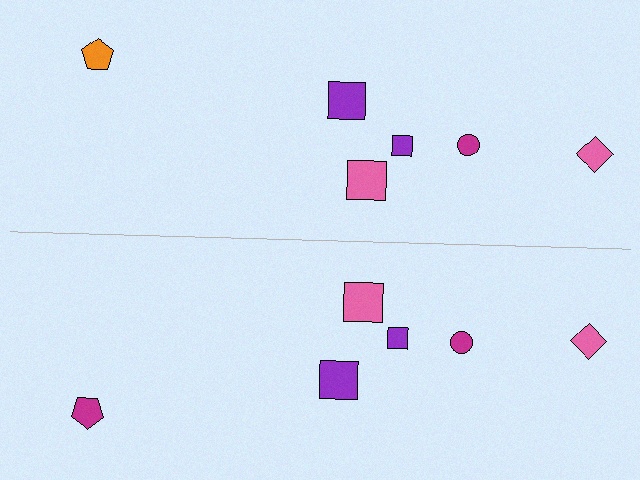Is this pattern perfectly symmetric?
No, the pattern is not perfectly symmetric. The magenta pentagon on the bottom side breaks the symmetry — its mirror counterpart is orange.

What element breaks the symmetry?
The magenta pentagon on the bottom side breaks the symmetry — its mirror counterpart is orange.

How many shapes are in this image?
There are 12 shapes in this image.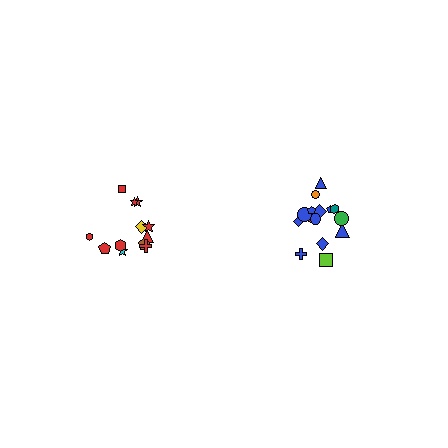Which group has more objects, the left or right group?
The right group.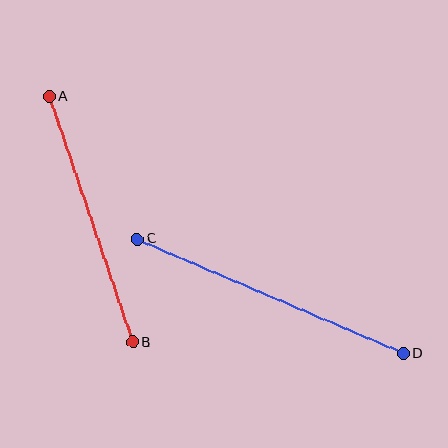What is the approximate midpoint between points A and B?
The midpoint is at approximately (91, 219) pixels.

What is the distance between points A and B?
The distance is approximately 259 pixels.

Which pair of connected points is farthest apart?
Points C and D are farthest apart.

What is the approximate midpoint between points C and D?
The midpoint is at approximately (270, 296) pixels.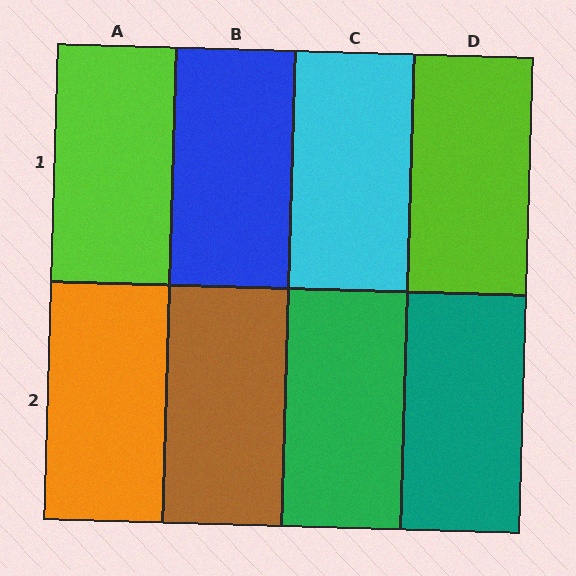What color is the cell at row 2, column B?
Brown.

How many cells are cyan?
1 cell is cyan.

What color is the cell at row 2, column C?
Green.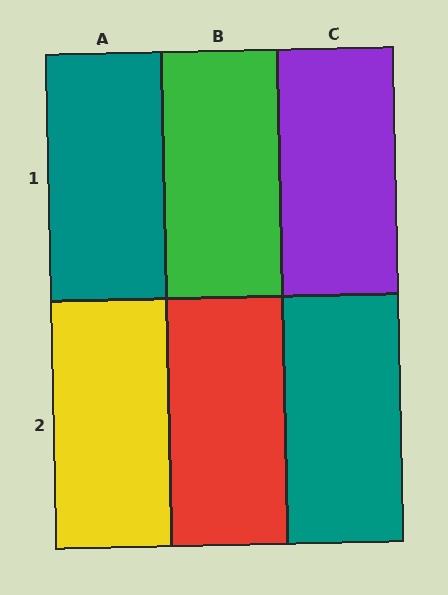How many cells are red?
1 cell is red.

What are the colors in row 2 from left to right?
Yellow, red, teal.